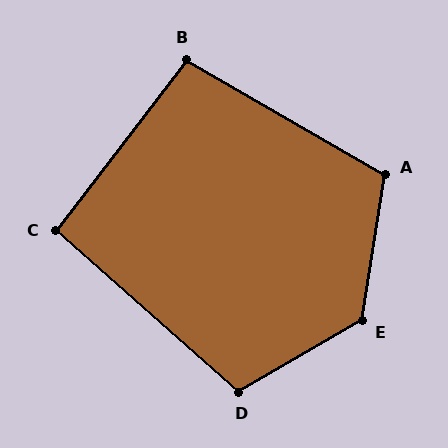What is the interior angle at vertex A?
Approximately 111 degrees (obtuse).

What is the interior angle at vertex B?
Approximately 97 degrees (obtuse).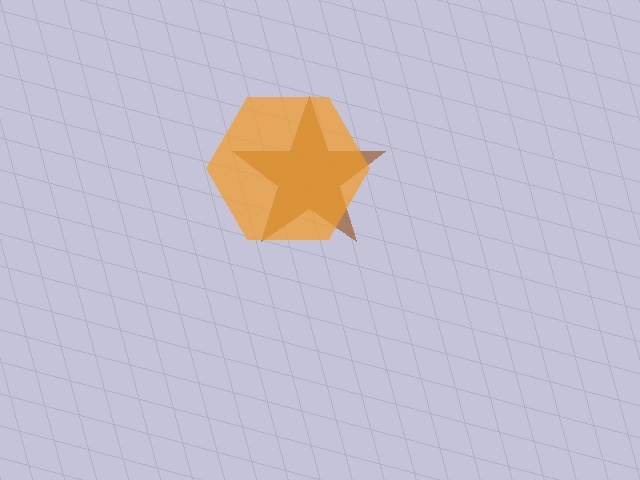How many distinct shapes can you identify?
There are 2 distinct shapes: a brown star, an orange hexagon.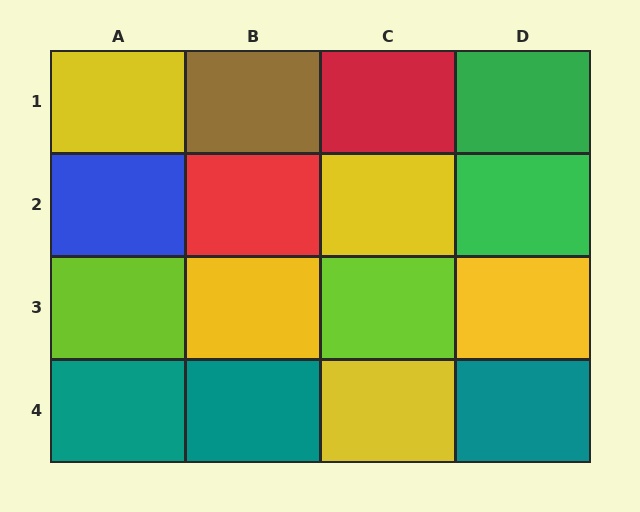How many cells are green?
2 cells are green.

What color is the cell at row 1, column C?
Red.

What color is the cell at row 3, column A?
Lime.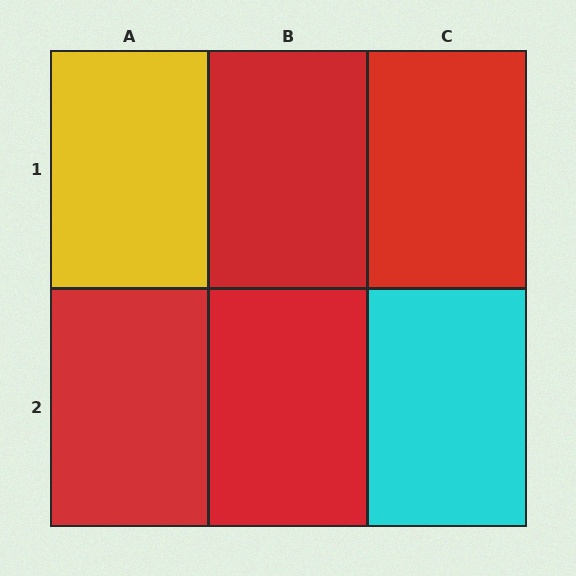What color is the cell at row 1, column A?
Yellow.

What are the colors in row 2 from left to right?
Red, red, cyan.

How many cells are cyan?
1 cell is cyan.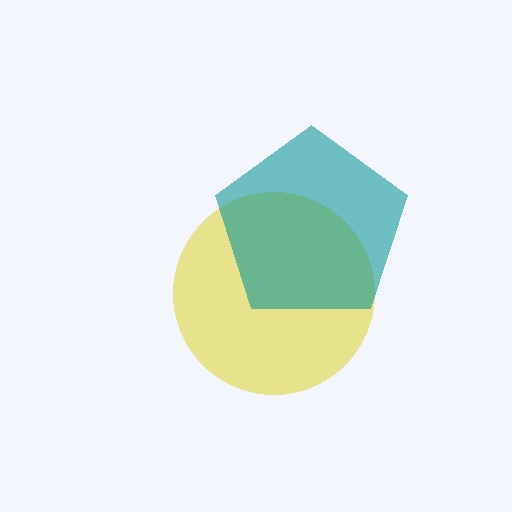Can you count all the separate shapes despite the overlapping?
Yes, there are 2 separate shapes.